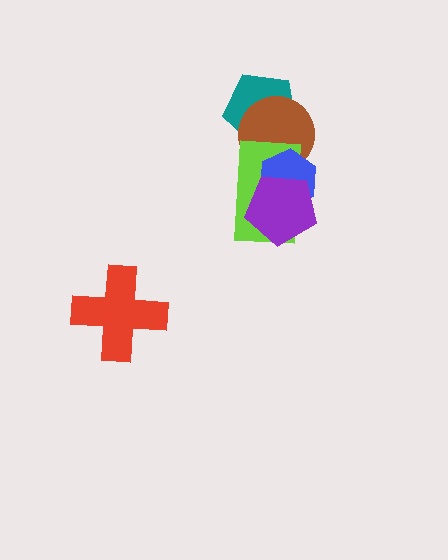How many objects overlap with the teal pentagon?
1 object overlaps with the teal pentagon.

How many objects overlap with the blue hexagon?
3 objects overlap with the blue hexagon.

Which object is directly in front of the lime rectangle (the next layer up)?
The blue hexagon is directly in front of the lime rectangle.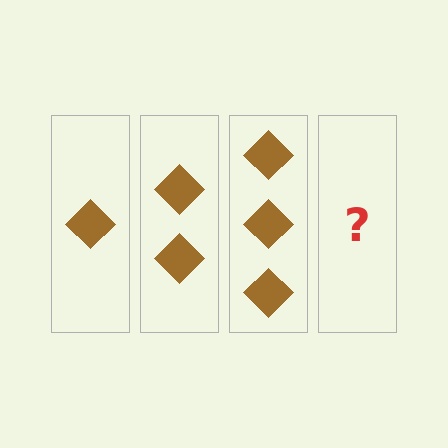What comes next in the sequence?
The next element should be 4 diamonds.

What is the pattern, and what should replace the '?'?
The pattern is that each step adds one more diamond. The '?' should be 4 diamonds.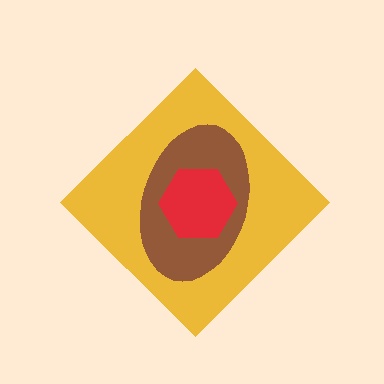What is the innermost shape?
The red hexagon.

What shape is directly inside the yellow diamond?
The brown ellipse.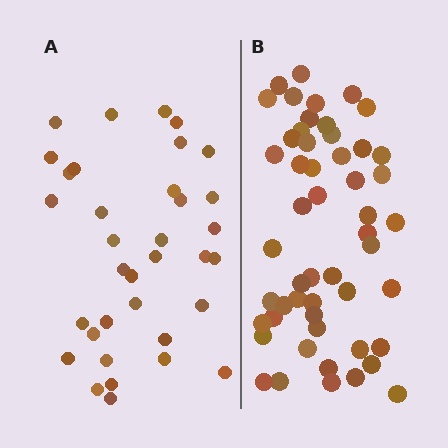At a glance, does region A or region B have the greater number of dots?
Region B (the right region) has more dots.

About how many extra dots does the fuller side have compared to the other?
Region B has approximately 15 more dots than region A.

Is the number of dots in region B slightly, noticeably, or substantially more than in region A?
Region B has substantially more. The ratio is roughly 1.5 to 1.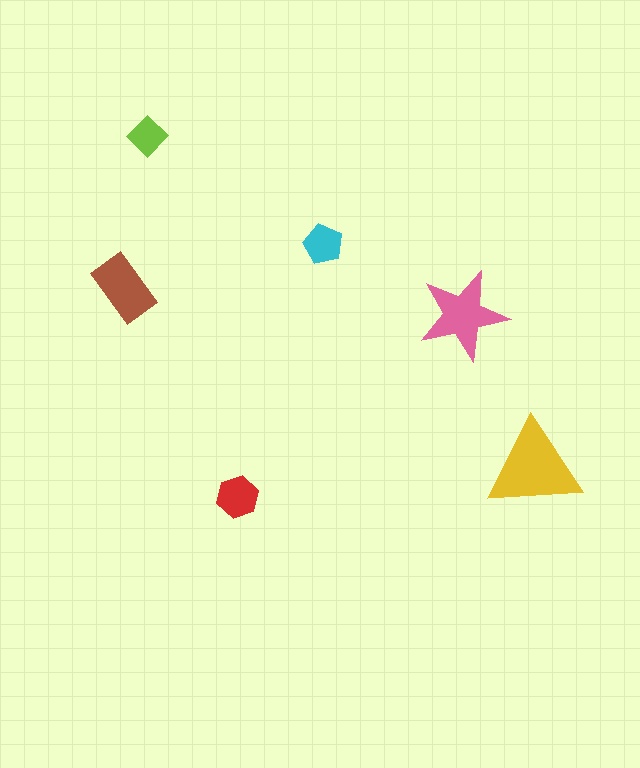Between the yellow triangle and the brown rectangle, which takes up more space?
The yellow triangle.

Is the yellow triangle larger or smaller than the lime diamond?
Larger.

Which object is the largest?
The yellow triangle.